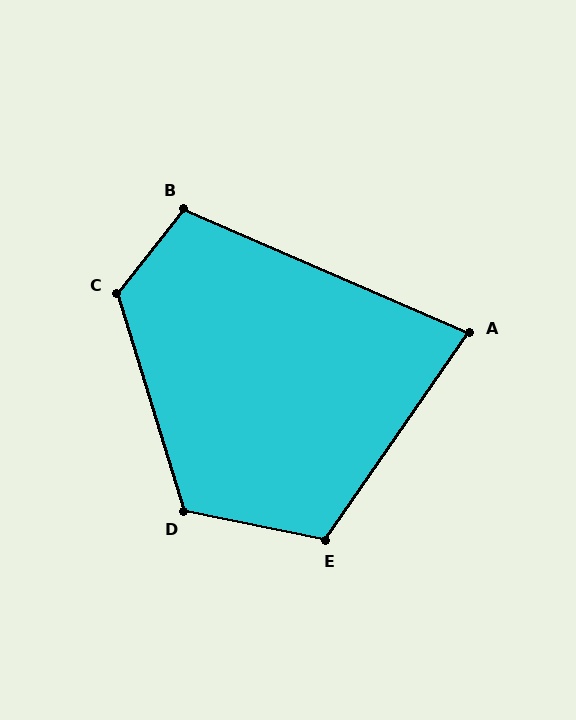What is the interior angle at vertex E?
Approximately 113 degrees (obtuse).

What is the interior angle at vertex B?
Approximately 105 degrees (obtuse).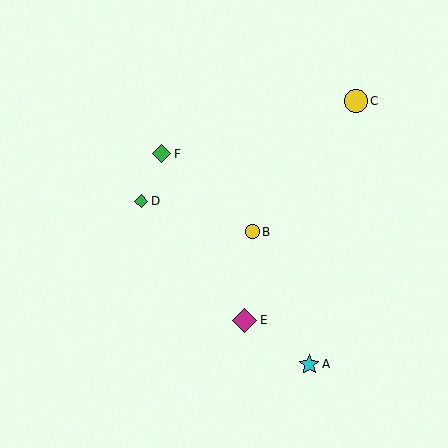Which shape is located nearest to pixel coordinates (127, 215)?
The green diamond (labeled D) at (141, 201) is nearest to that location.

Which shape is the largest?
The magenta diamond (labeled E) is the largest.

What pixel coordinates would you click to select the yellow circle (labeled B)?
Click at (252, 232) to select the yellow circle B.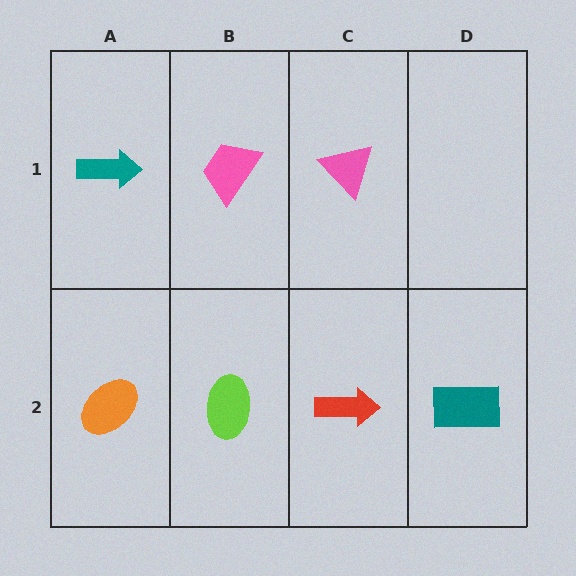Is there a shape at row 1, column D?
No, that cell is empty.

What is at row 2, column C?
A red arrow.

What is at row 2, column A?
An orange ellipse.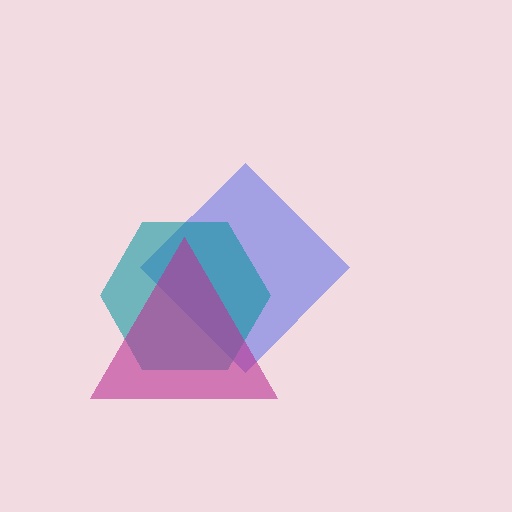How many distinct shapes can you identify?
There are 3 distinct shapes: a blue diamond, a teal hexagon, a magenta triangle.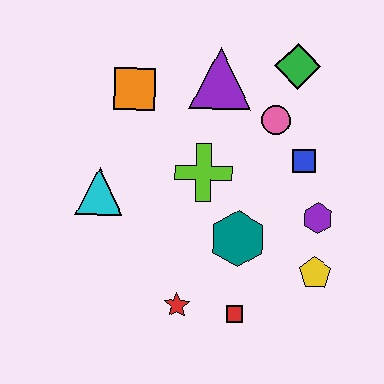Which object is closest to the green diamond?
The pink circle is closest to the green diamond.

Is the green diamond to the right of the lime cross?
Yes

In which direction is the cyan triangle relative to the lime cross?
The cyan triangle is to the left of the lime cross.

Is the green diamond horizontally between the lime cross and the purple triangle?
No